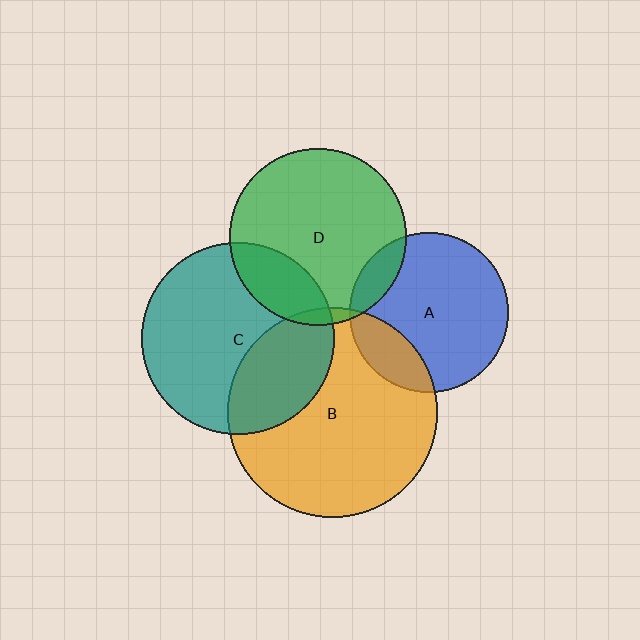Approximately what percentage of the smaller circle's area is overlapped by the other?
Approximately 20%.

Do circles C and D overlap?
Yes.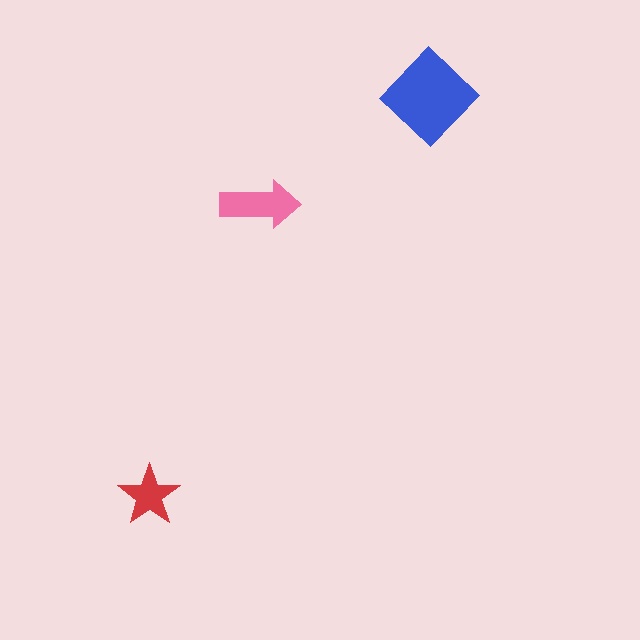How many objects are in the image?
There are 3 objects in the image.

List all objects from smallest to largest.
The red star, the pink arrow, the blue diamond.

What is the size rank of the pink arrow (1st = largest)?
2nd.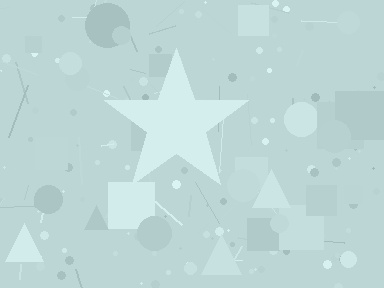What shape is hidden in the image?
A star is hidden in the image.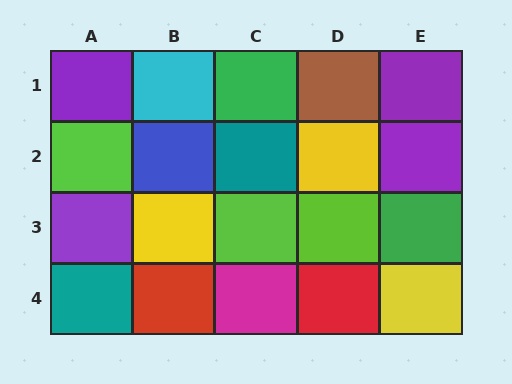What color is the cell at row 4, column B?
Red.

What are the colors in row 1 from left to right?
Purple, cyan, green, brown, purple.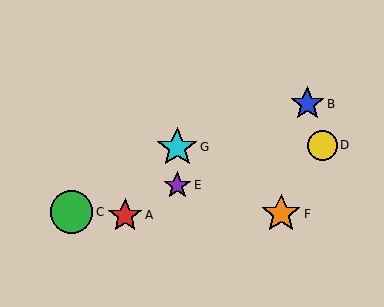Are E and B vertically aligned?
No, E is at x≈177 and B is at x≈307.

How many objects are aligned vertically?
2 objects (E, G) are aligned vertically.